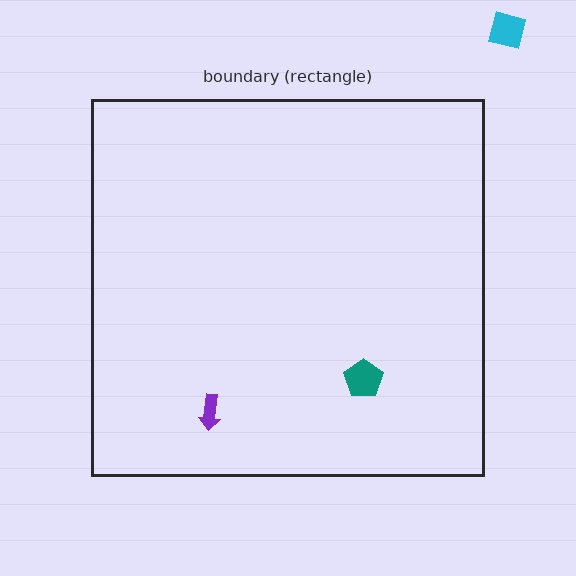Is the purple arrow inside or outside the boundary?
Inside.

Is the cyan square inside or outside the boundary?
Outside.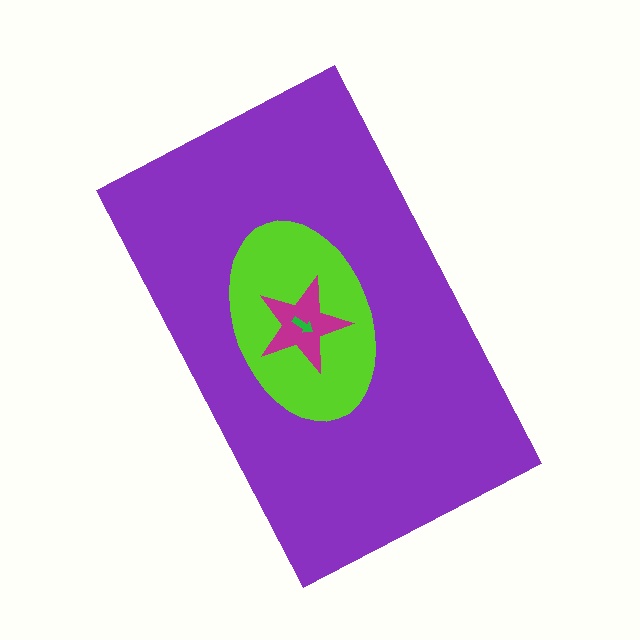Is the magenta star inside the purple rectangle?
Yes.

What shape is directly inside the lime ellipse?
The magenta star.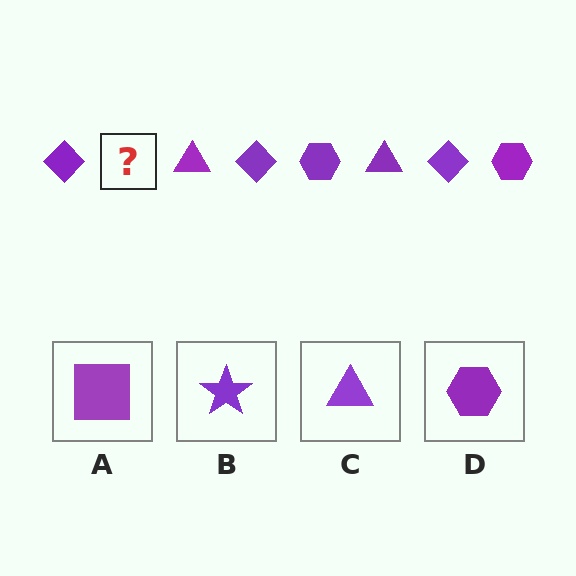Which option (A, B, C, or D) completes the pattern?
D.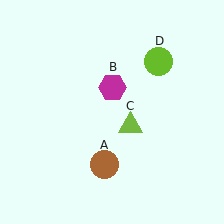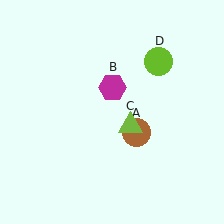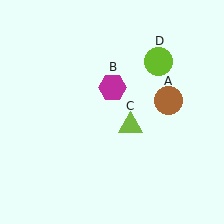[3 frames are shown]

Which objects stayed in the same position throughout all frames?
Magenta hexagon (object B) and lime triangle (object C) and lime circle (object D) remained stationary.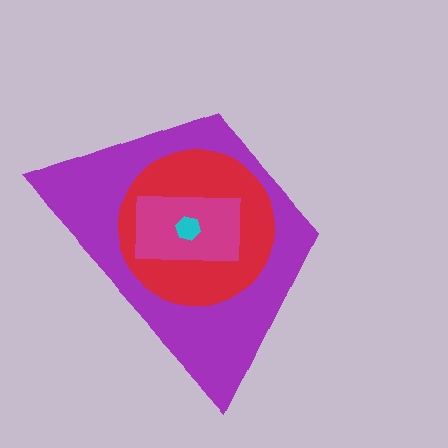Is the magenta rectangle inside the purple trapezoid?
Yes.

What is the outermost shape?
The purple trapezoid.